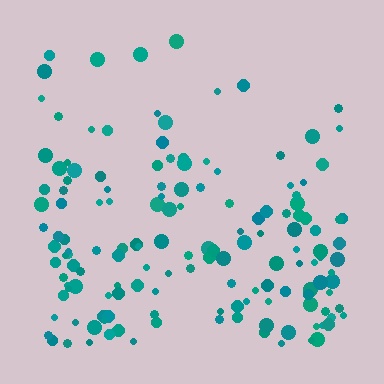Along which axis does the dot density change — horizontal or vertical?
Vertical.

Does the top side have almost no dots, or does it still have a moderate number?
Still a moderate number, just noticeably fewer than the bottom.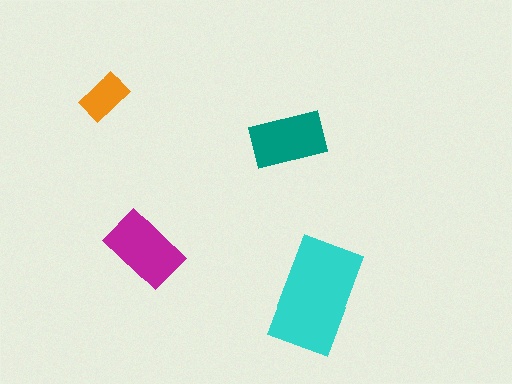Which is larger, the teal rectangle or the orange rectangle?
The teal one.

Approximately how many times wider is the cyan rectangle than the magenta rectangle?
About 1.5 times wider.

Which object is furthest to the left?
The orange rectangle is leftmost.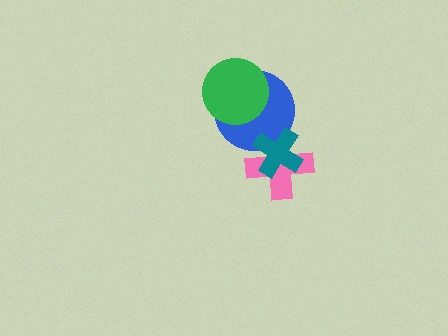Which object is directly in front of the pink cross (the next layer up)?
The blue circle is directly in front of the pink cross.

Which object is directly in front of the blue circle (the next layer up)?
The green circle is directly in front of the blue circle.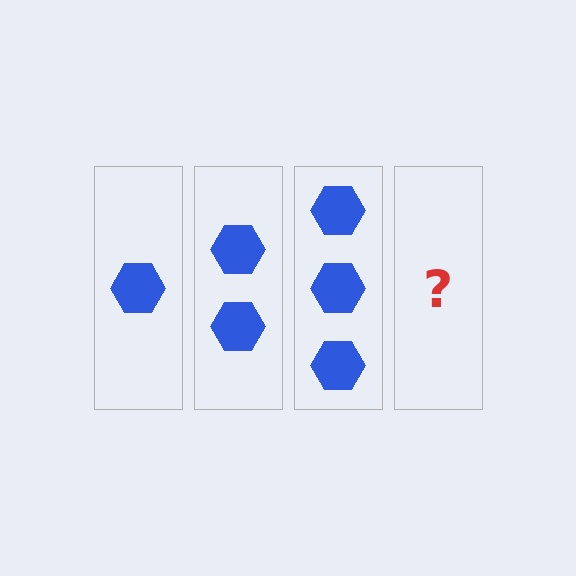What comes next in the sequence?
The next element should be 4 hexagons.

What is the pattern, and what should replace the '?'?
The pattern is that each step adds one more hexagon. The '?' should be 4 hexagons.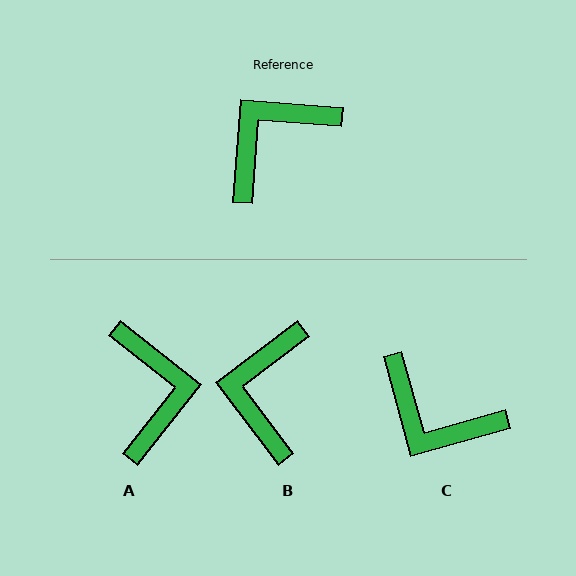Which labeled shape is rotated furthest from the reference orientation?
A, about 124 degrees away.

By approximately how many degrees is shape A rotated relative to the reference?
Approximately 124 degrees clockwise.